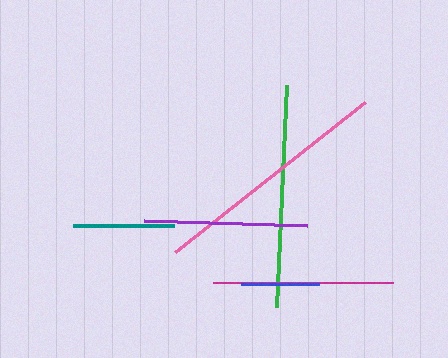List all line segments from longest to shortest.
From longest to shortest: pink, green, magenta, purple, teal, blue.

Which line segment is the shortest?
The blue line is the shortest at approximately 78 pixels.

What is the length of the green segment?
The green segment is approximately 222 pixels long.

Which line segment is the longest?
The pink line is the longest at approximately 242 pixels.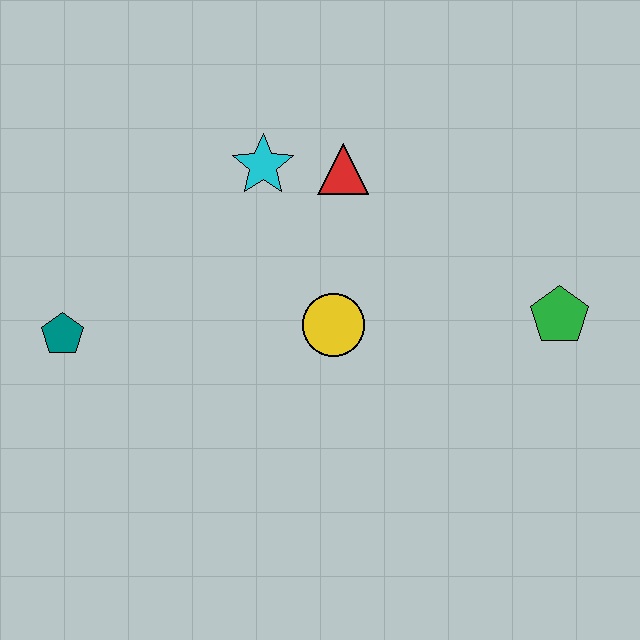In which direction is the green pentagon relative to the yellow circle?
The green pentagon is to the right of the yellow circle.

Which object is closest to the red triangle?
The cyan star is closest to the red triangle.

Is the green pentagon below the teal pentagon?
No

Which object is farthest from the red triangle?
The teal pentagon is farthest from the red triangle.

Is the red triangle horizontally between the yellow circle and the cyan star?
No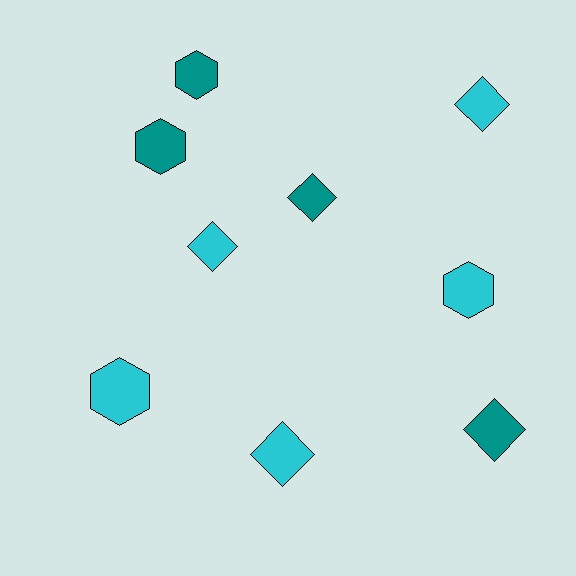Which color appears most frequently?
Cyan, with 5 objects.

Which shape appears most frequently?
Diamond, with 5 objects.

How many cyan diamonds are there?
There are 3 cyan diamonds.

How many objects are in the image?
There are 9 objects.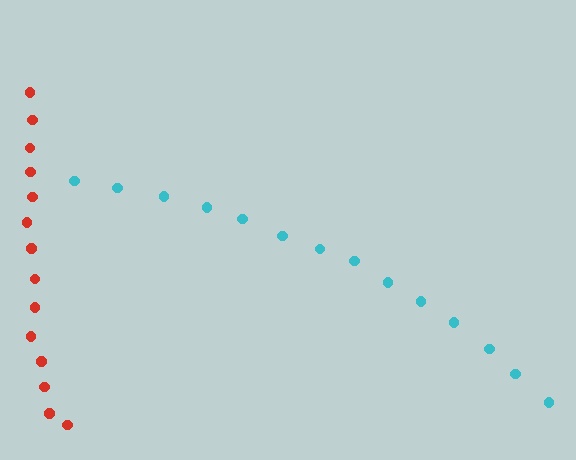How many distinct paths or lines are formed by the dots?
There are 2 distinct paths.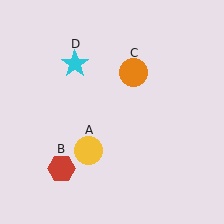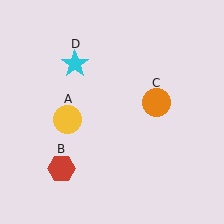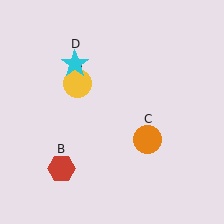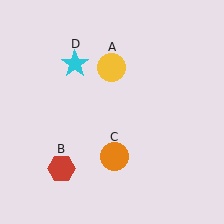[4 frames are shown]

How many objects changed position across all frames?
2 objects changed position: yellow circle (object A), orange circle (object C).